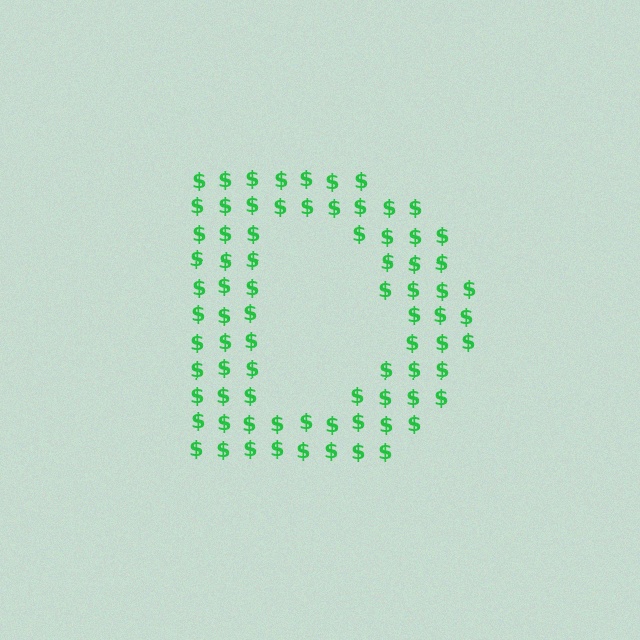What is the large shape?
The large shape is the letter D.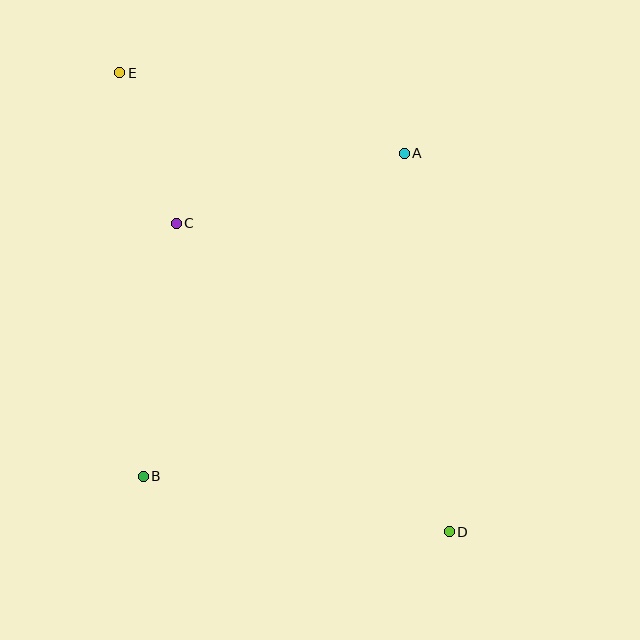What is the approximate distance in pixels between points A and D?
The distance between A and D is approximately 381 pixels.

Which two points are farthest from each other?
Points D and E are farthest from each other.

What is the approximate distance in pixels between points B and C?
The distance between B and C is approximately 255 pixels.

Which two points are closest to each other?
Points C and E are closest to each other.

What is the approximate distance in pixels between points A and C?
The distance between A and C is approximately 238 pixels.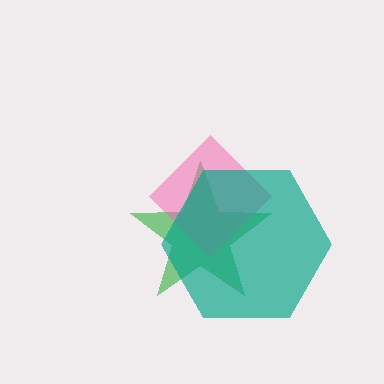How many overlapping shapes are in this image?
There are 3 overlapping shapes in the image.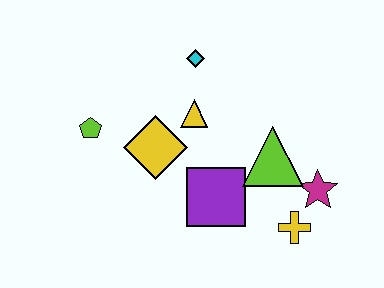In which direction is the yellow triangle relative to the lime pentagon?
The yellow triangle is to the right of the lime pentagon.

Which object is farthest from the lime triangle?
The lime pentagon is farthest from the lime triangle.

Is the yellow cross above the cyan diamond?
No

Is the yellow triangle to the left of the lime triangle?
Yes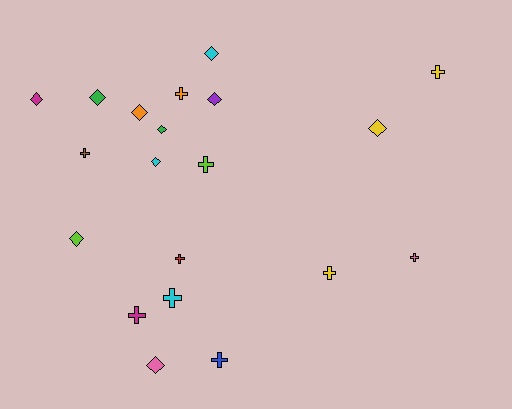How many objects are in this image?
There are 20 objects.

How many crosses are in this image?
There are 10 crosses.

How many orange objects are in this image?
There are 2 orange objects.